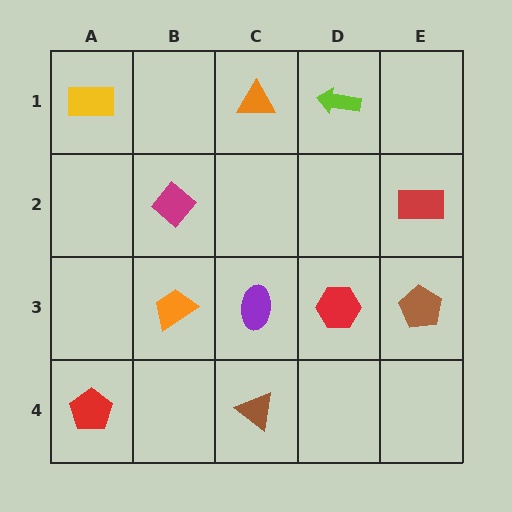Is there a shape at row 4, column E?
No, that cell is empty.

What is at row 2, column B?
A magenta diamond.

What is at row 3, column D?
A red hexagon.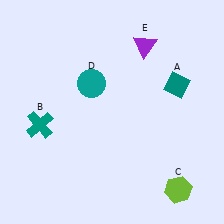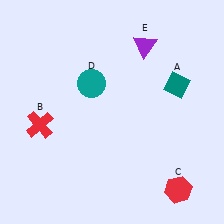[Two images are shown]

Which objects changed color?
B changed from teal to red. C changed from lime to red.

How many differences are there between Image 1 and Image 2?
There are 2 differences between the two images.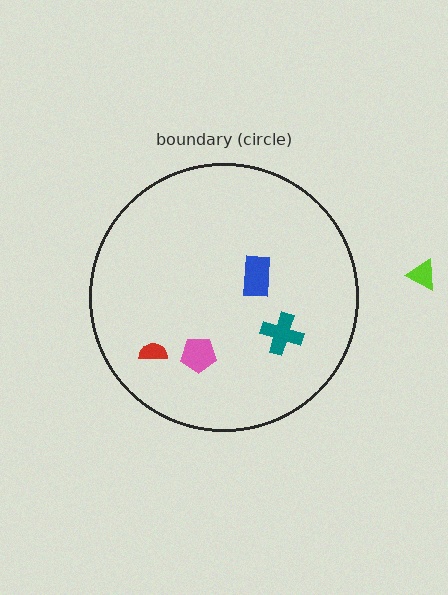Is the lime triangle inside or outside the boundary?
Outside.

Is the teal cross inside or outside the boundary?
Inside.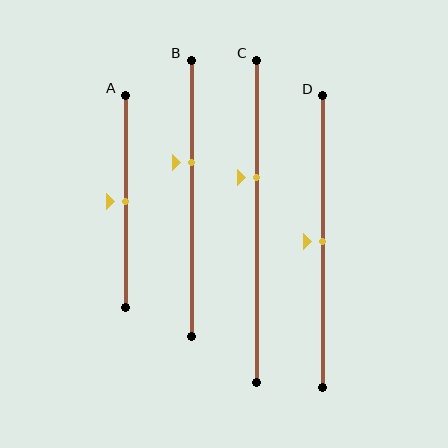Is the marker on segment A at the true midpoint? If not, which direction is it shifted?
Yes, the marker on segment A is at the true midpoint.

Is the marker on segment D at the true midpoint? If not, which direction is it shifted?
Yes, the marker on segment D is at the true midpoint.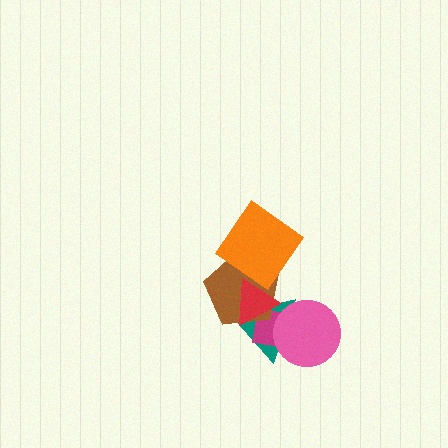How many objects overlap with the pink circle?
2 objects overlap with the pink circle.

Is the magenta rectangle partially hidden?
Yes, it is partially covered by another shape.